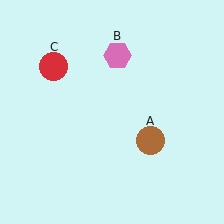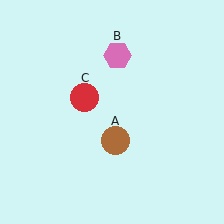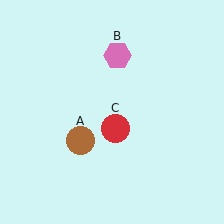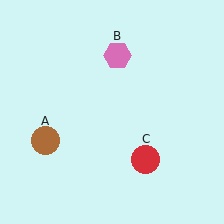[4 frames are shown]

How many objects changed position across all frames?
2 objects changed position: brown circle (object A), red circle (object C).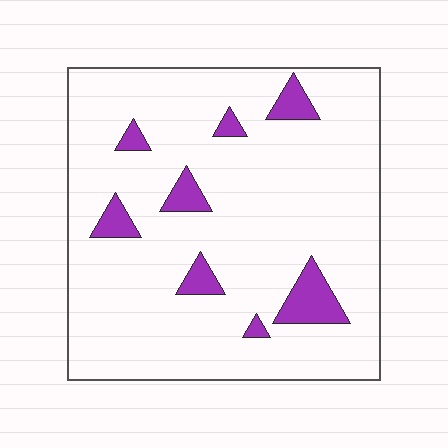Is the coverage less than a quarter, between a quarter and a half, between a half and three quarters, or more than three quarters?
Less than a quarter.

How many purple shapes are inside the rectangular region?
8.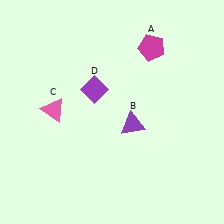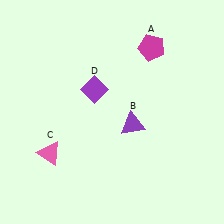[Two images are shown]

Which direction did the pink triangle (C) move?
The pink triangle (C) moved down.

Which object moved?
The pink triangle (C) moved down.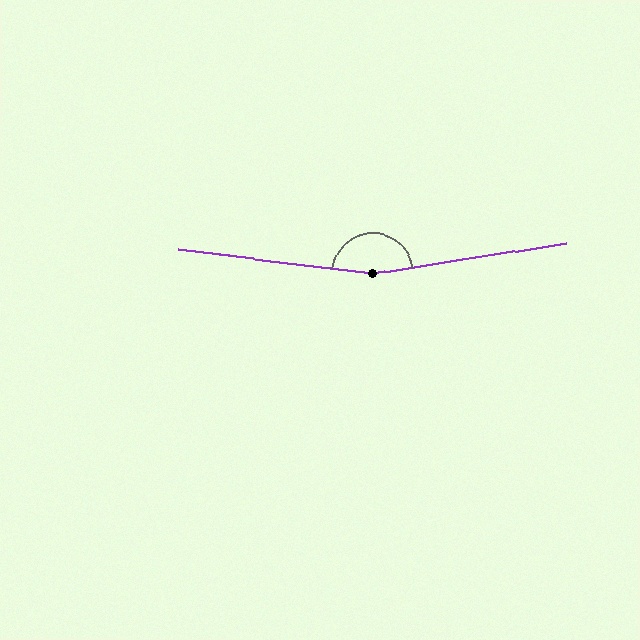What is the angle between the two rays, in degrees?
Approximately 164 degrees.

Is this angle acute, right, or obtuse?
It is obtuse.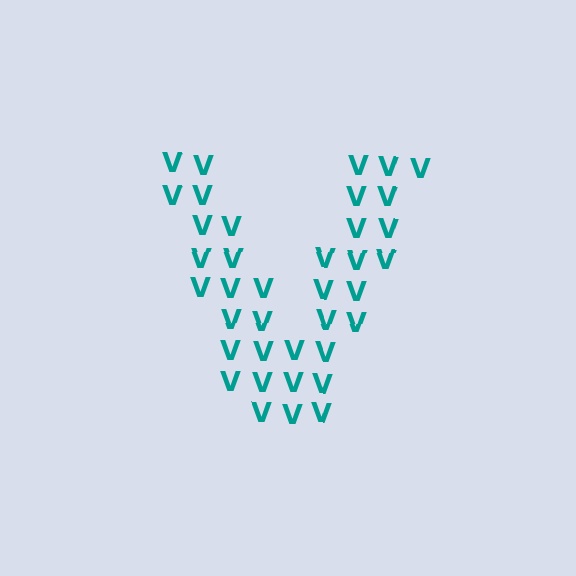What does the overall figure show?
The overall figure shows the letter V.